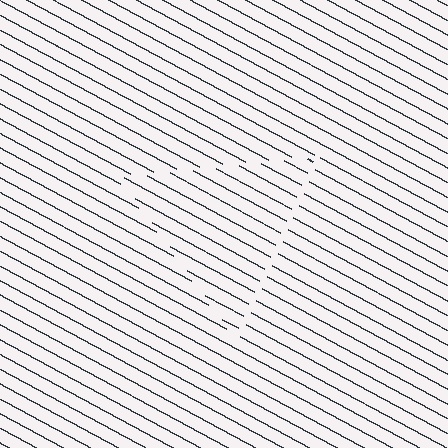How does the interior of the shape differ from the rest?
The interior of the shape contains the same grating, shifted by half a period — the contour is defined by the phase discontinuity where line-ends from the inner and outer gratings abut.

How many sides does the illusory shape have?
3 sides — the line-ends trace a triangle.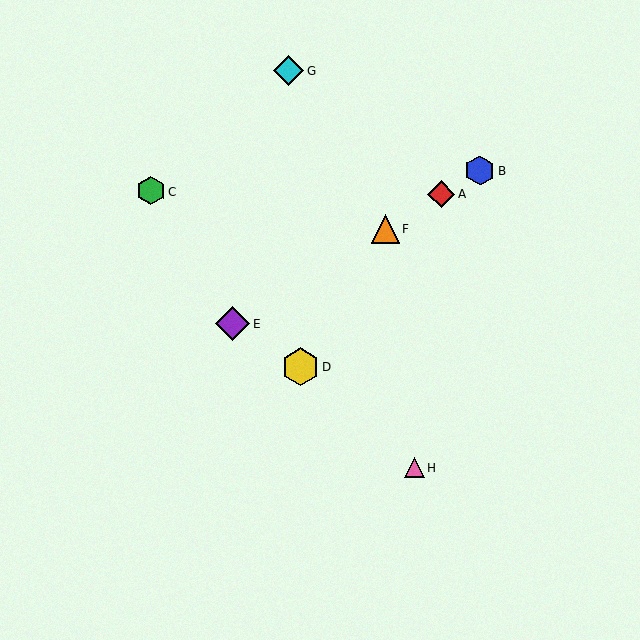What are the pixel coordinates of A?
Object A is at (442, 194).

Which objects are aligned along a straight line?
Objects A, B, E, F are aligned along a straight line.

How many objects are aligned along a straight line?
4 objects (A, B, E, F) are aligned along a straight line.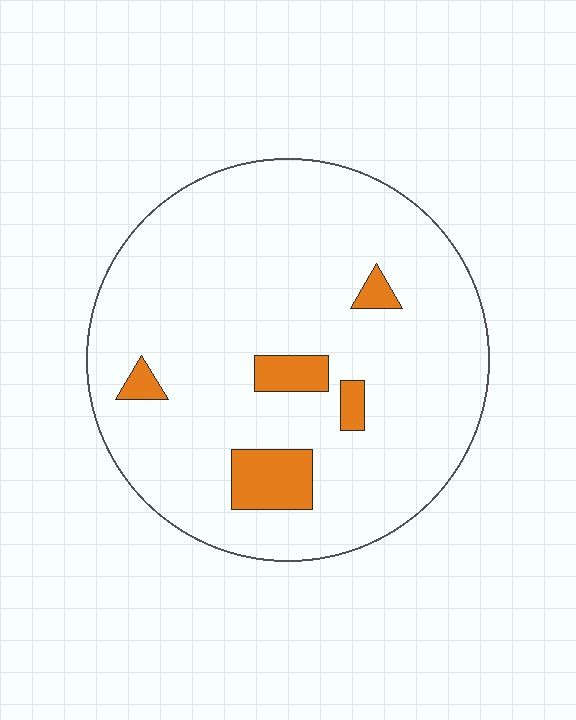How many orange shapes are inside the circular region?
5.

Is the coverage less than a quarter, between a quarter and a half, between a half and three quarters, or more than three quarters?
Less than a quarter.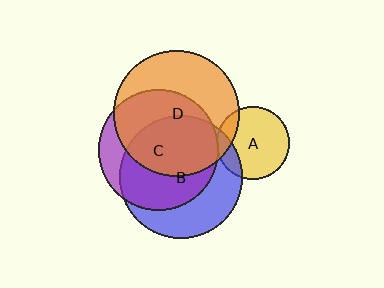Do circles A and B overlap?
Yes.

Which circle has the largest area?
Circle D (orange).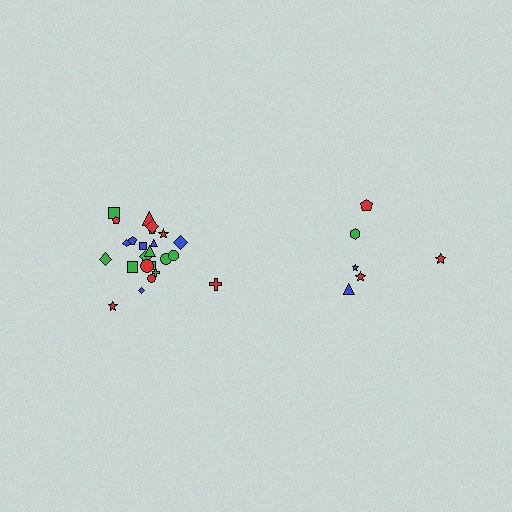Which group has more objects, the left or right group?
The left group.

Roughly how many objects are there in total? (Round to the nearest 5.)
Roughly 30 objects in total.